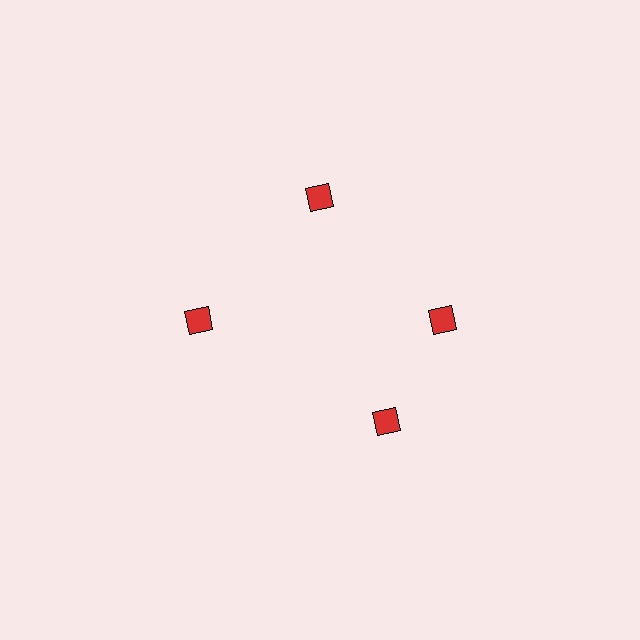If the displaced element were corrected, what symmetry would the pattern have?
It would have 4-fold rotational symmetry — the pattern would map onto itself every 90 degrees.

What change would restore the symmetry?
The symmetry would be restored by rotating it back into even spacing with its neighbors so that all 4 diamonds sit at equal angles and equal distance from the center.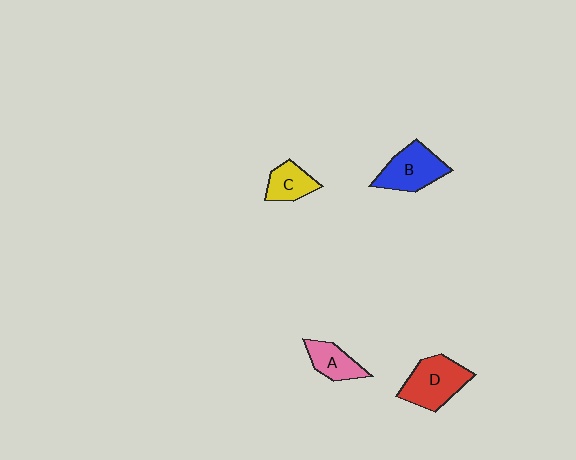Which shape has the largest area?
Shape D (red).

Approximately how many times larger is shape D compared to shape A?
Approximately 1.6 times.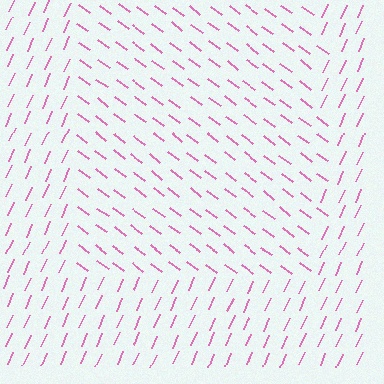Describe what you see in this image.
The image is filled with small pink line segments. A rectangle region in the image has lines oriented differently from the surrounding lines, creating a visible texture boundary.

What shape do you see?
I see a rectangle.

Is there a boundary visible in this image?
Yes, there is a texture boundary formed by a change in line orientation.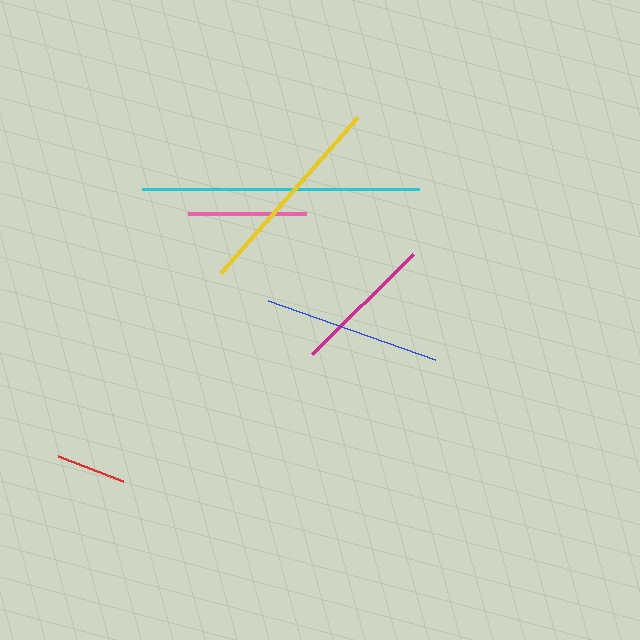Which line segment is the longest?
The cyan line is the longest at approximately 277 pixels.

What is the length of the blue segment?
The blue segment is approximately 178 pixels long.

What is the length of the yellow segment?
The yellow segment is approximately 208 pixels long.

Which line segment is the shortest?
The red line is the shortest at approximately 69 pixels.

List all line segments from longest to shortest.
From longest to shortest: cyan, yellow, blue, magenta, pink, red.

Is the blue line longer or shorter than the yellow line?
The yellow line is longer than the blue line.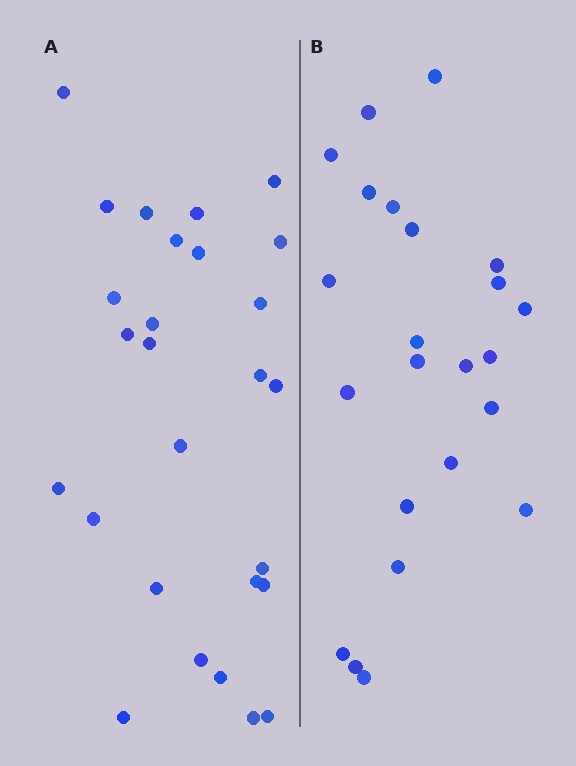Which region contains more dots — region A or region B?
Region A (the left region) has more dots.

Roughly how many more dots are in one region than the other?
Region A has about 4 more dots than region B.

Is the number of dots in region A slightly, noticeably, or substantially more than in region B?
Region A has only slightly more — the two regions are fairly close. The ratio is roughly 1.2 to 1.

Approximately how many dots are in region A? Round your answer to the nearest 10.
About 30 dots. (The exact count is 27, which rounds to 30.)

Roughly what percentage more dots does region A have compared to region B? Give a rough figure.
About 15% more.